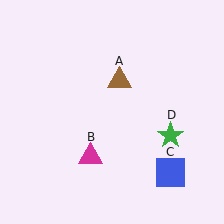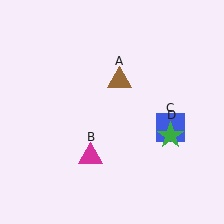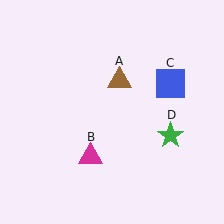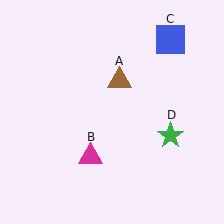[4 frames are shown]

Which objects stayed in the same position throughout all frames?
Brown triangle (object A) and magenta triangle (object B) and green star (object D) remained stationary.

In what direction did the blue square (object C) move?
The blue square (object C) moved up.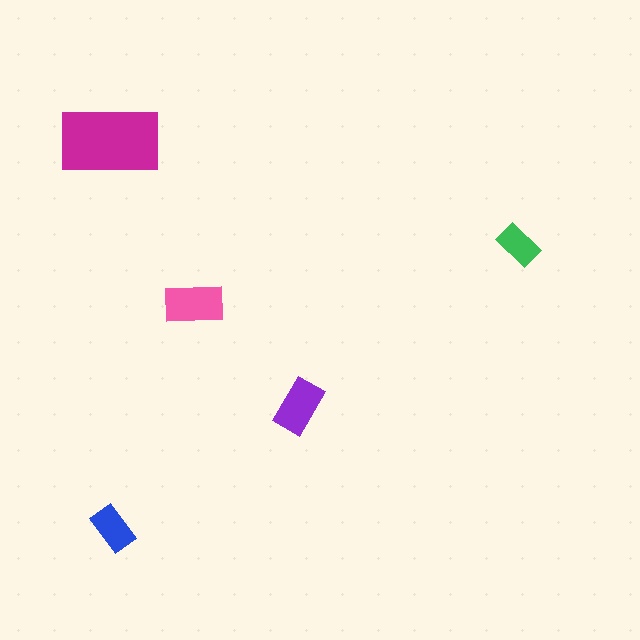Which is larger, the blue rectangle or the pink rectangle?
The pink one.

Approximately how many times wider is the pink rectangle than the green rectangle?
About 1.5 times wider.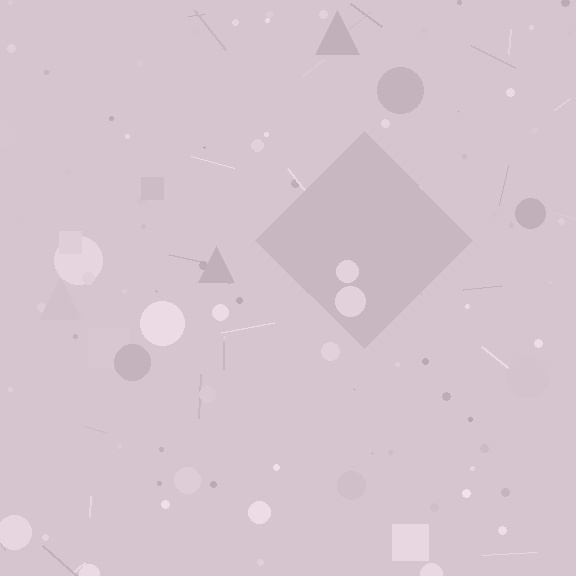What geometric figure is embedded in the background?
A diamond is embedded in the background.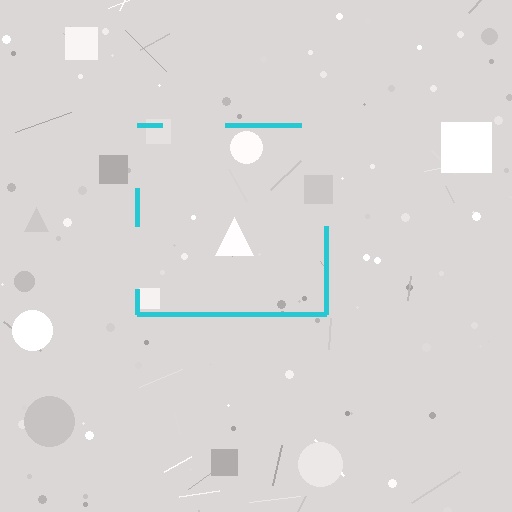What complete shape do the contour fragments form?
The contour fragments form a square.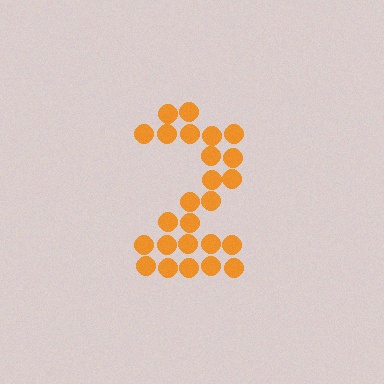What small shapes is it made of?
It is made of small circles.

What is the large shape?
The large shape is the digit 2.